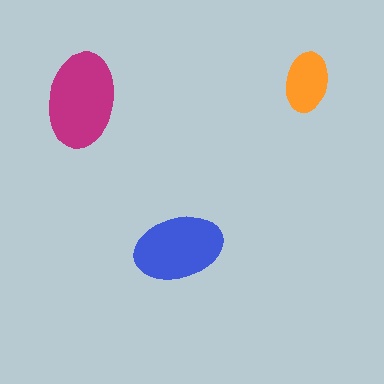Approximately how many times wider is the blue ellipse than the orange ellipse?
About 1.5 times wider.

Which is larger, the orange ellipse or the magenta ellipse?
The magenta one.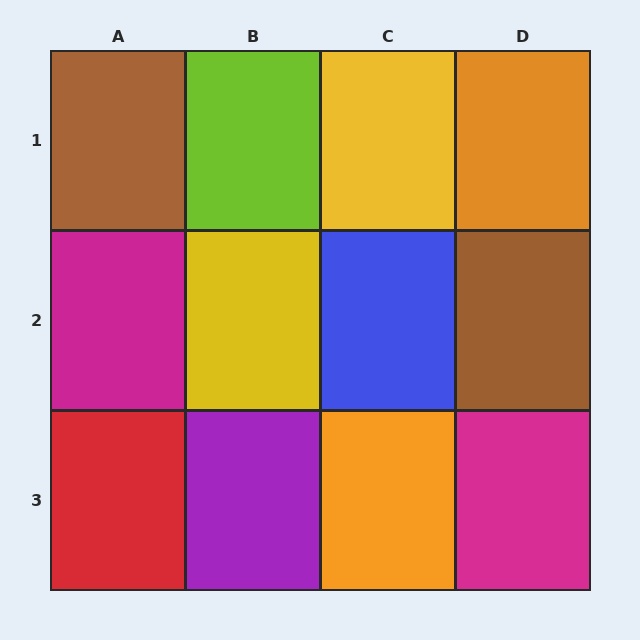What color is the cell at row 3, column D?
Magenta.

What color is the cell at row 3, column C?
Orange.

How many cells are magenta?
2 cells are magenta.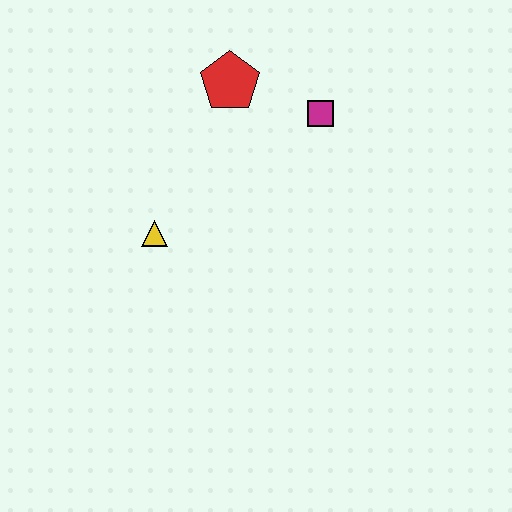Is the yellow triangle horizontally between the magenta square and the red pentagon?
No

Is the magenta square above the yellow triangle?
Yes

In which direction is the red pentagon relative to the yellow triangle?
The red pentagon is above the yellow triangle.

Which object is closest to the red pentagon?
The magenta square is closest to the red pentagon.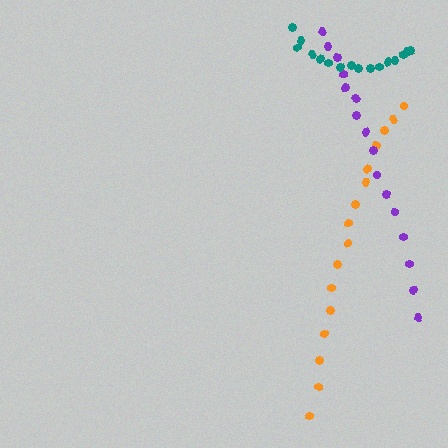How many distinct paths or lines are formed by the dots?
There are 3 distinct paths.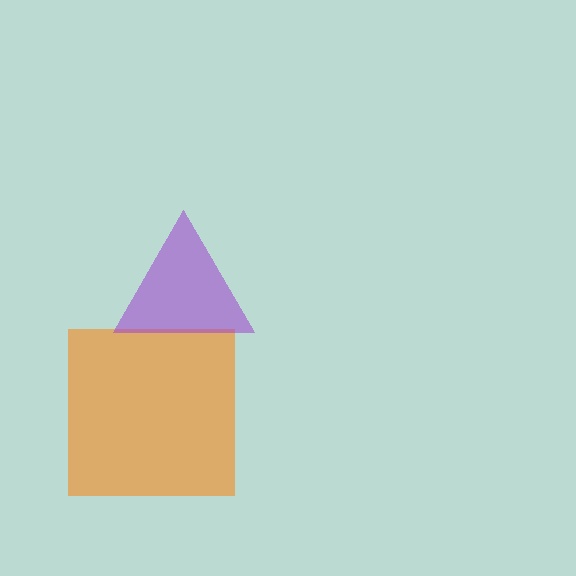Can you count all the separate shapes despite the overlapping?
Yes, there are 2 separate shapes.